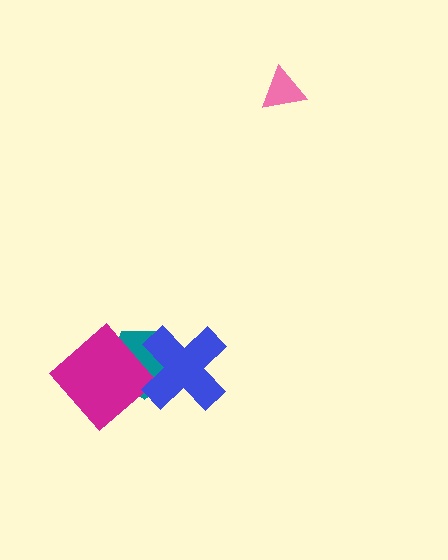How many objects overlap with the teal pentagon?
2 objects overlap with the teal pentagon.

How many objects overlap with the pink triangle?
0 objects overlap with the pink triangle.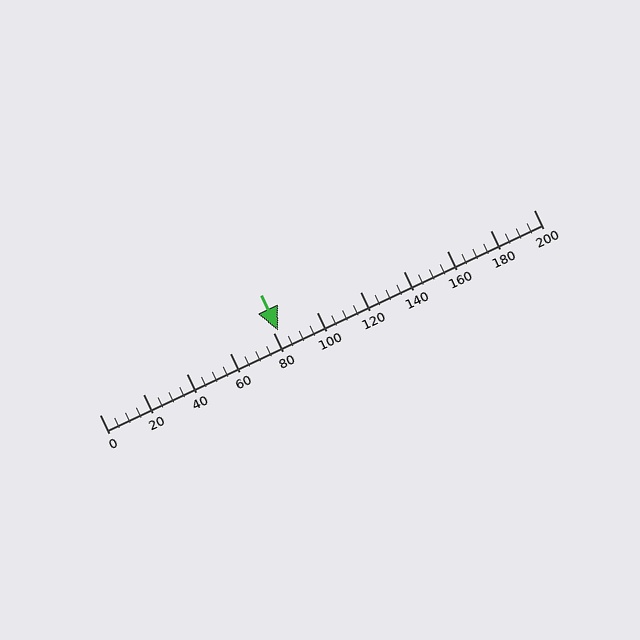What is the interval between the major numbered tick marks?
The major tick marks are spaced 20 units apart.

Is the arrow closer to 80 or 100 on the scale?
The arrow is closer to 80.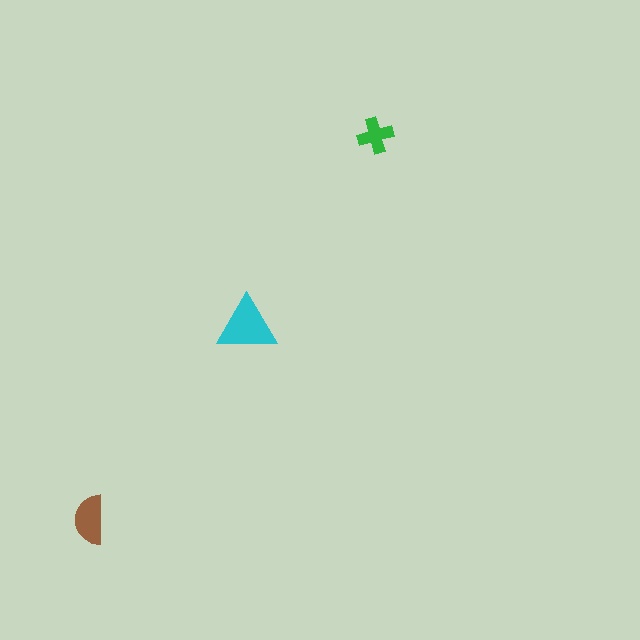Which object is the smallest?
The green cross.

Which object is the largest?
The cyan triangle.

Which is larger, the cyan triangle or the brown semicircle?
The cyan triangle.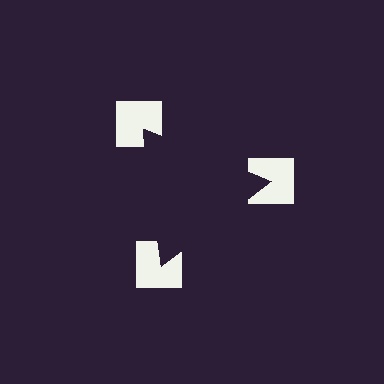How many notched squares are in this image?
There are 3 — one at each vertex of the illusory triangle.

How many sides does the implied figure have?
3 sides.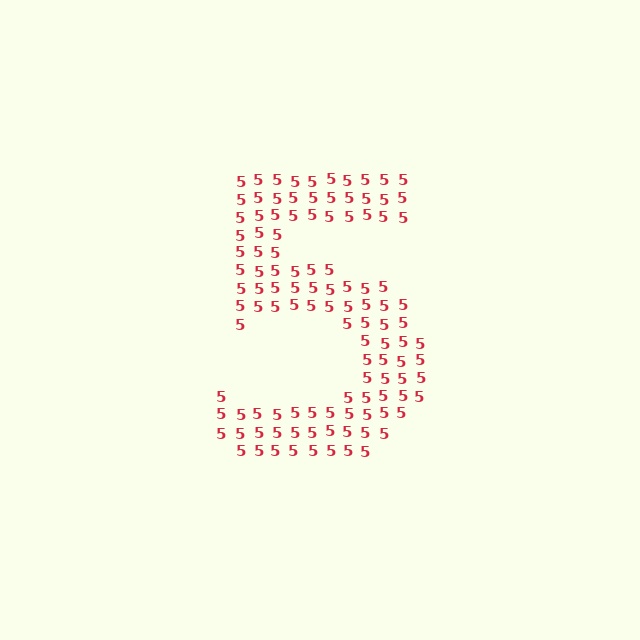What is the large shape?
The large shape is the digit 5.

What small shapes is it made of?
It is made of small digit 5's.